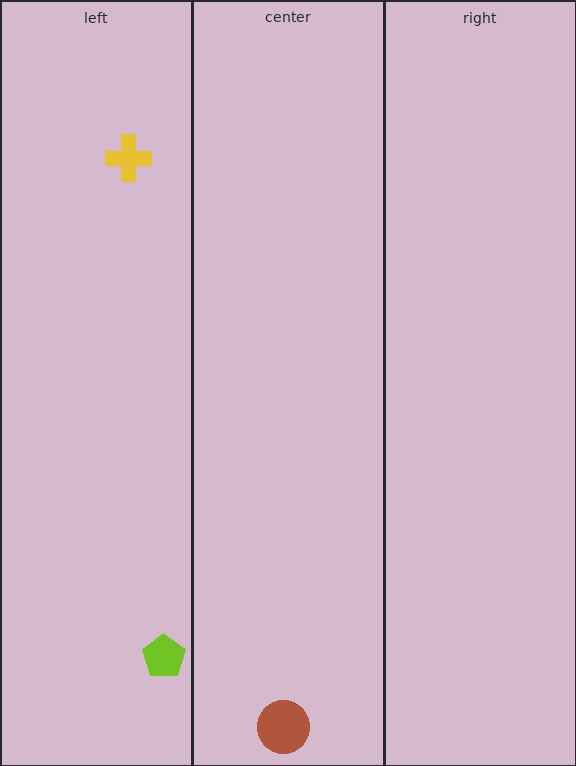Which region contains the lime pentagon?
The left region.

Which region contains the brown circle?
The center region.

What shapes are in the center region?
The brown circle.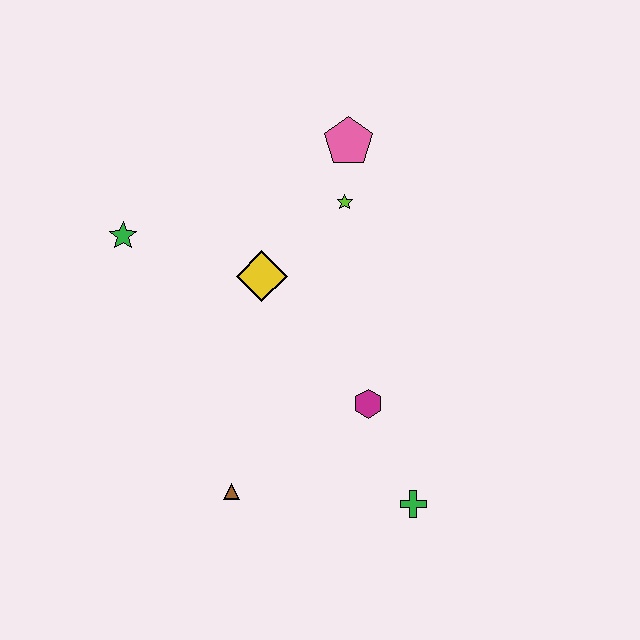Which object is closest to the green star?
The yellow diamond is closest to the green star.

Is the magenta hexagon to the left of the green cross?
Yes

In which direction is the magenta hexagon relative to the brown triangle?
The magenta hexagon is to the right of the brown triangle.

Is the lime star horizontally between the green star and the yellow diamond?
No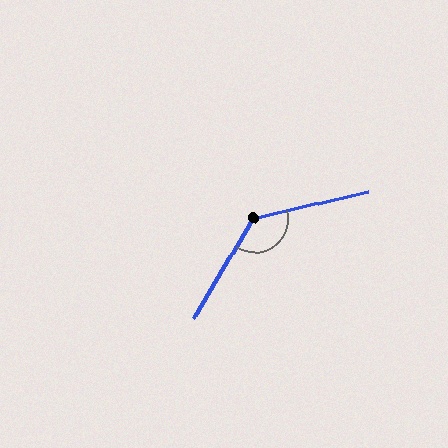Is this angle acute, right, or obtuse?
It is obtuse.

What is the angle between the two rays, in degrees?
Approximately 135 degrees.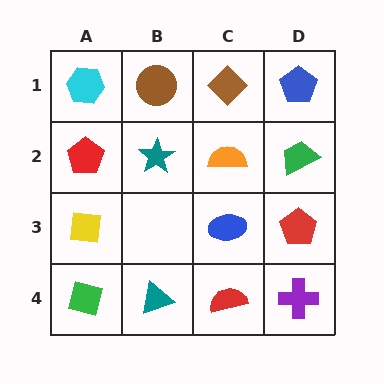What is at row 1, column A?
A cyan hexagon.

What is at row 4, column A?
A green diamond.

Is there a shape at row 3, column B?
No, that cell is empty.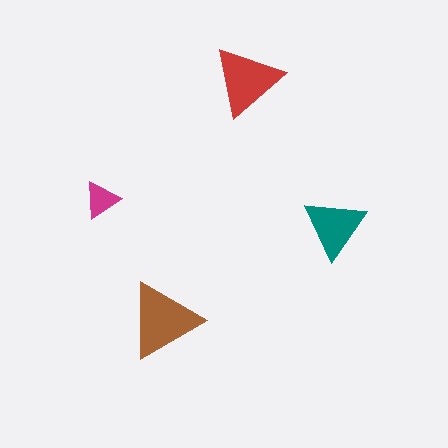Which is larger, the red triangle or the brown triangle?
The brown one.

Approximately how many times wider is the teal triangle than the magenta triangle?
About 1.5 times wider.